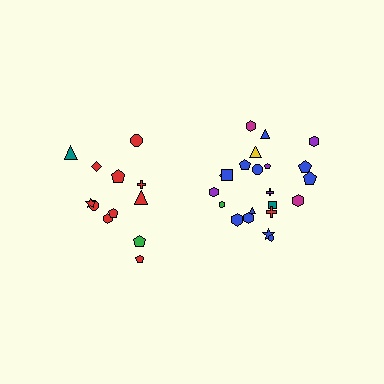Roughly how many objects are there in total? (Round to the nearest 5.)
Roughly 35 objects in total.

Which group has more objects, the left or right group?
The right group.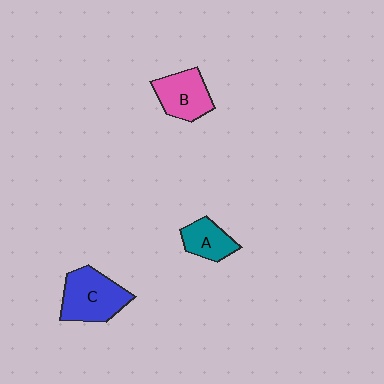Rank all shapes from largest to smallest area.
From largest to smallest: C (blue), B (pink), A (teal).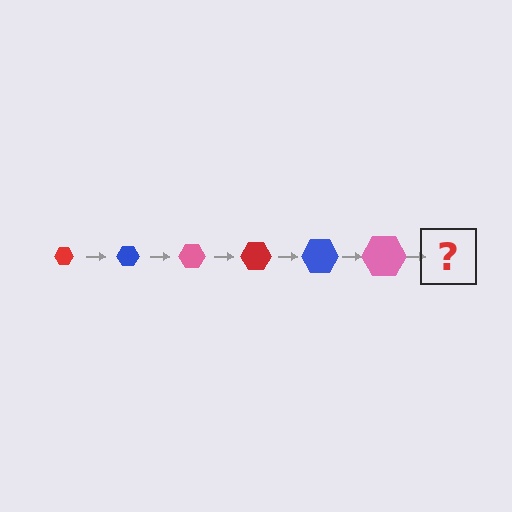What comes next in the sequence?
The next element should be a red hexagon, larger than the previous one.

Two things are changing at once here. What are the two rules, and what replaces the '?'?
The two rules are that the hexagon grows larger each step and the color cycles through red, blue, and pink. The '?' should be a red hexagon, larger than the previous one.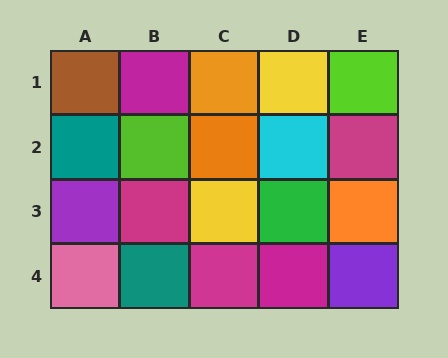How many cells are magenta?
5 cells are magenta.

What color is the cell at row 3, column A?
Purple.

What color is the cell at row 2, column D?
Cyan.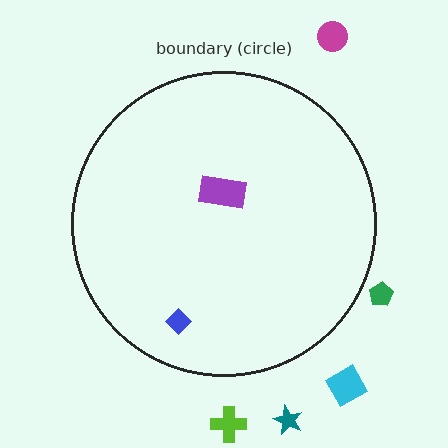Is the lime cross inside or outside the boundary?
Outside.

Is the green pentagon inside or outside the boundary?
Outside.